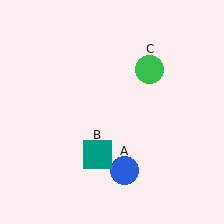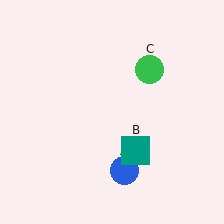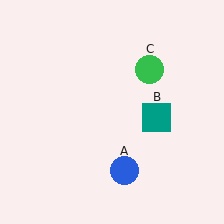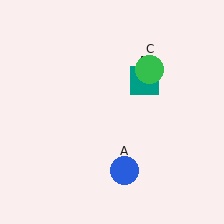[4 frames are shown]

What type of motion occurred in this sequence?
The teal square (object B) rotated counterclockwise around the center of the scene.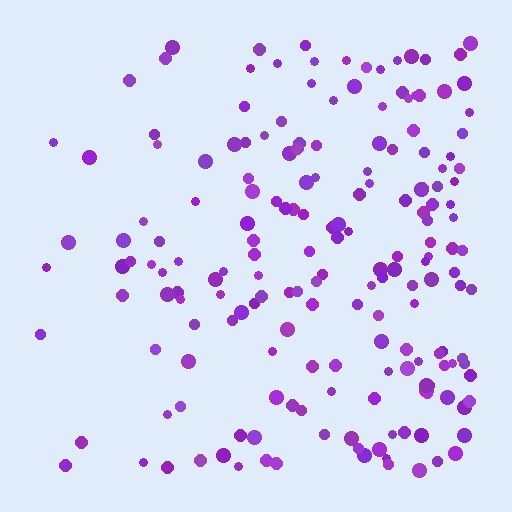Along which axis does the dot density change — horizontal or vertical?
Horizontal.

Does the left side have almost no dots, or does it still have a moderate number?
Still a moderate number, just noticeably fewer than the right.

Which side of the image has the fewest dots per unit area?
The left.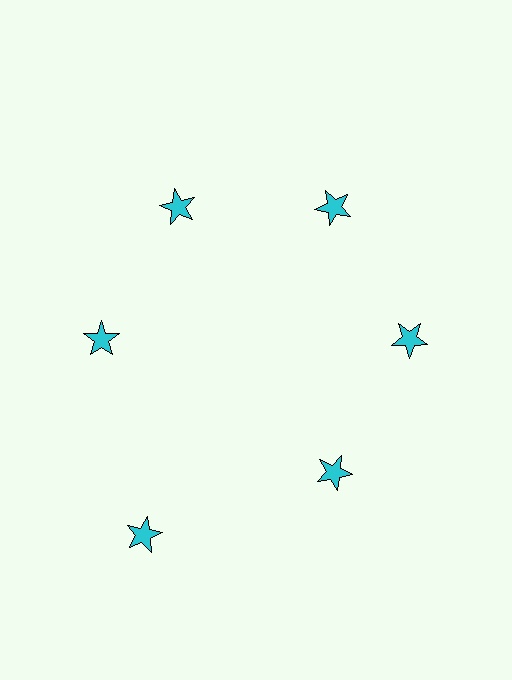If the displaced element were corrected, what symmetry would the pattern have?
It would have 6-fold rotational symmetry — the pattern would map onto itself every 60 degrees.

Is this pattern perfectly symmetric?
No. The 6 cyan stars are arranged in a ring, but one element near the 7 o'clock position is pushed outward from the center, breaking the 6-fold rotational symmetry.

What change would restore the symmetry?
The symmetry would be restored by moving it inward, back onto the ring so that all 6 stars sit at equal angles and equal distance from the center.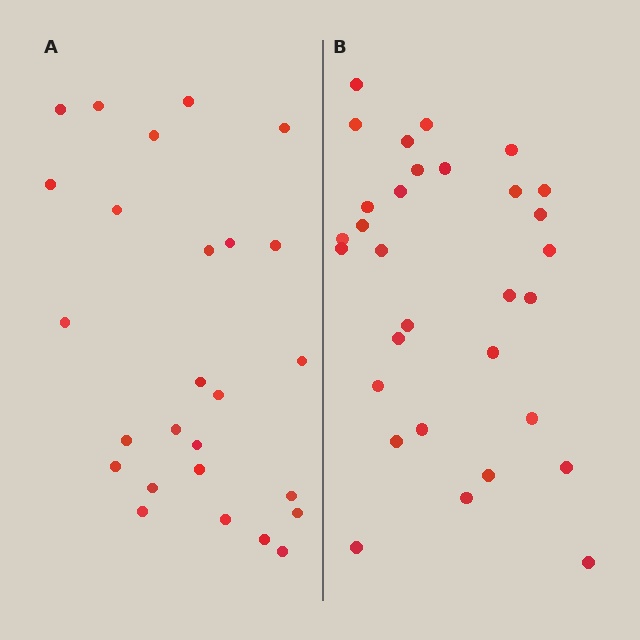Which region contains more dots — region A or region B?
Region B (the right region) has more dots.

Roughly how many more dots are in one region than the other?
Region B has about 5 more dots than region A.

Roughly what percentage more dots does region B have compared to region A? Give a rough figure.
About 20% more.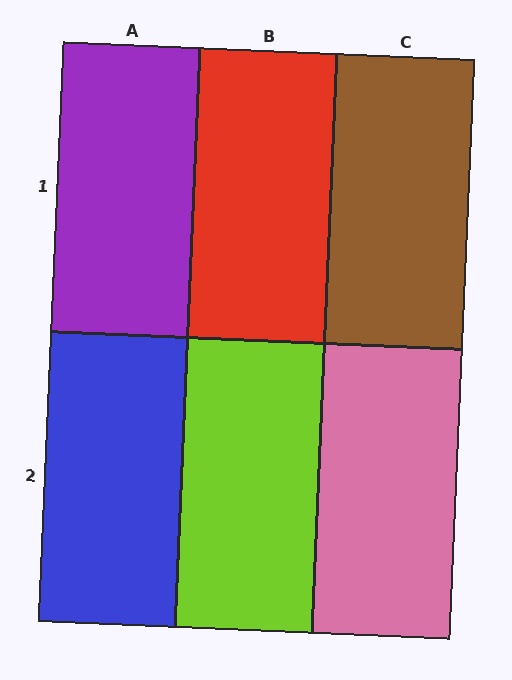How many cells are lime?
1 cell is lime.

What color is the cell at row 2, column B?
Lime.